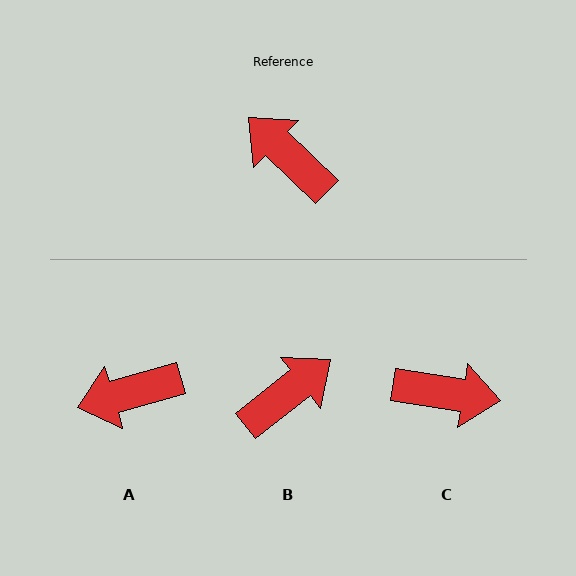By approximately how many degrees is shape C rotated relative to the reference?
Approximately 145 degrees clockwise.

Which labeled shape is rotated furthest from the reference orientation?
C, about 145 degrees away.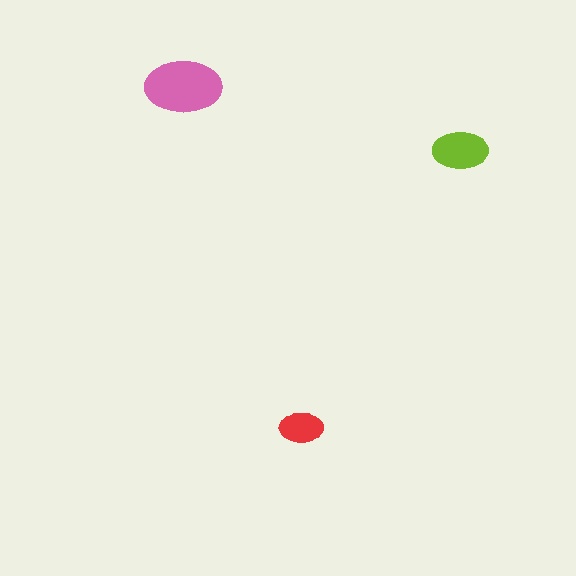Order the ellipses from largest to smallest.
the pink one, the lime one, the red one.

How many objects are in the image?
There are 3 objects in the image.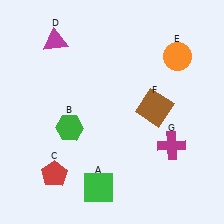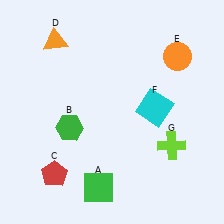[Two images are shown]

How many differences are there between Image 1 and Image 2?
There are 3 differences between the two images.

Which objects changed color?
D changed from magenta to orange. F changed from brown to cyan. G changed from magenta to lime.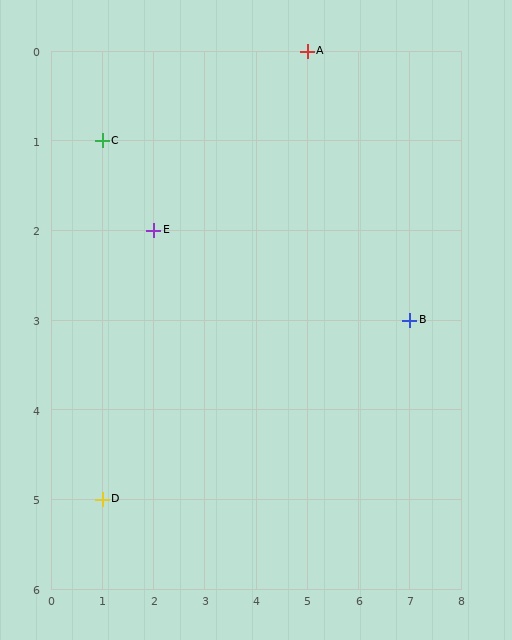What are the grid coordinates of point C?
Point C is at grid coordinates (1, 1).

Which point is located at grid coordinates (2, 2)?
Point E is at (2, 2).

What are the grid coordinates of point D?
Point D is at grid coordinates (1, 5).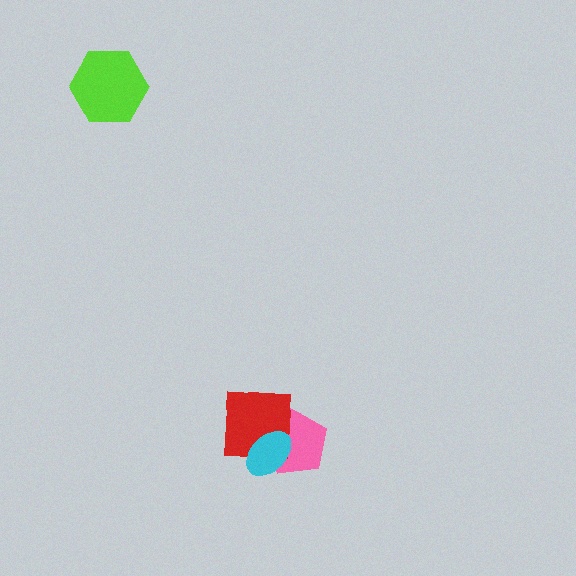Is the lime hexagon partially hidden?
No, no other shape covers it.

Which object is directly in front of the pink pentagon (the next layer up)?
The red square is directly in front of the pink pentagon.